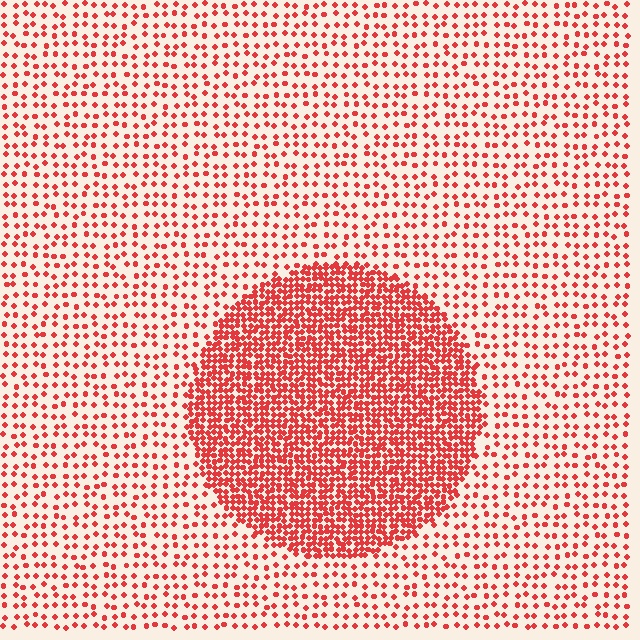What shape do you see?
I see a circle.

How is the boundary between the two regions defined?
The boundary is defined by a change in element density (approximately 2.9x ratio). All elements are the same color, size, and shape.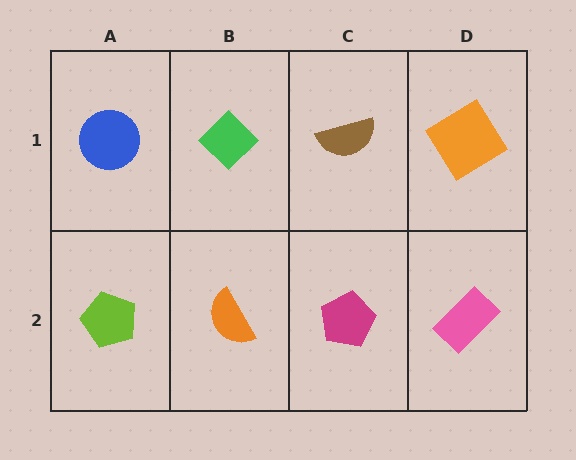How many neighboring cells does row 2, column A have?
2.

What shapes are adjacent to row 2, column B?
A green diamond (row 1, column B), a lime pentagon (row 2, column A), a magenta pentagon (row 2, column C).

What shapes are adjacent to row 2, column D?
An orange diamond (row 1, column D), a magenta pentagon (row 2, column C).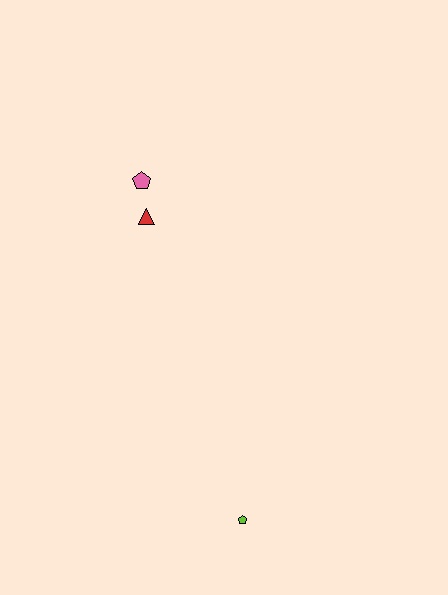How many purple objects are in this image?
There are no purple objects.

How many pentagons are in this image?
There are 2 pentagons.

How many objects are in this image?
There are 3 objects.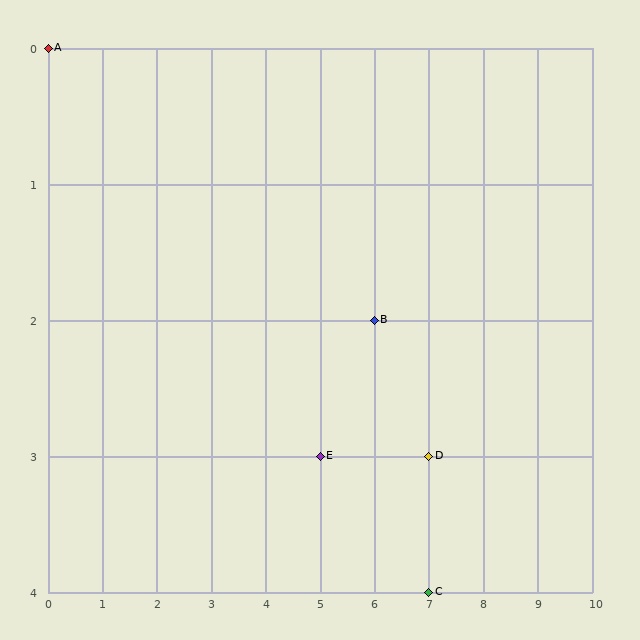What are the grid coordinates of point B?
Point B is at grid coordinates (6, 2).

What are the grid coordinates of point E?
Point E is at grid coordinates (5, 3).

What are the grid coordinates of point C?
Point C is at grid coordinates (7, 4).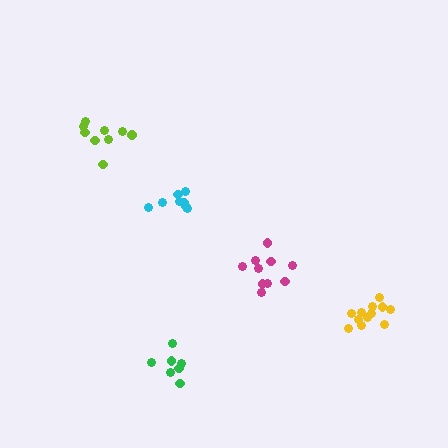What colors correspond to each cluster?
The clusters are colored: magenta, cyan, green, yellow, lime.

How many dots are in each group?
Group 1: 10 dots, Group 2: 9 dots, Group 3: 7 dots, Group 4: 12 dots, Group 5: 9 dots (47 total).